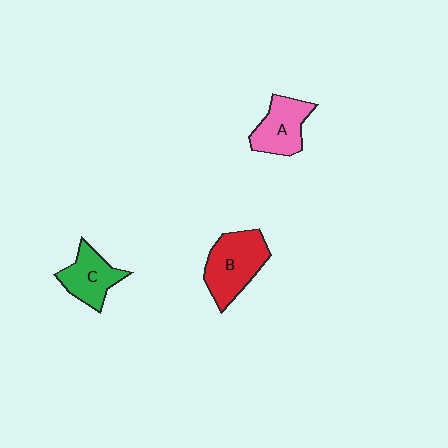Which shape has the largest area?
Shape B (red).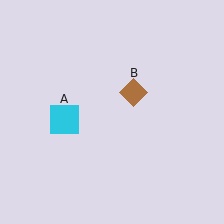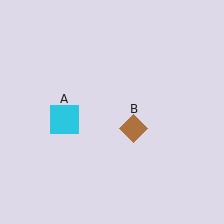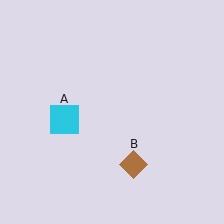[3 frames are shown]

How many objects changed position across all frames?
1 object changed position: brown diamond (object B).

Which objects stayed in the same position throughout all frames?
Cyan square (object A) remained stationary.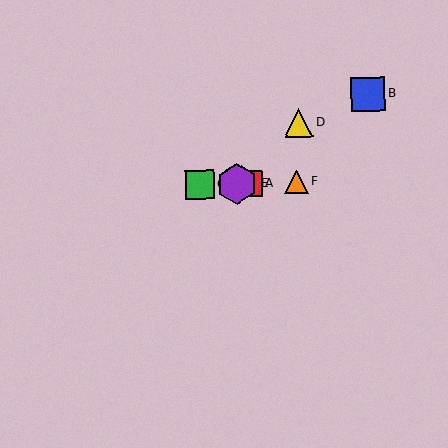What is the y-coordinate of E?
Object E is at y≈184.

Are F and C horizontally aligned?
Yes, both are at y≈182.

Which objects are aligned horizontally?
Objects A, C, E, F are aligned horizontally.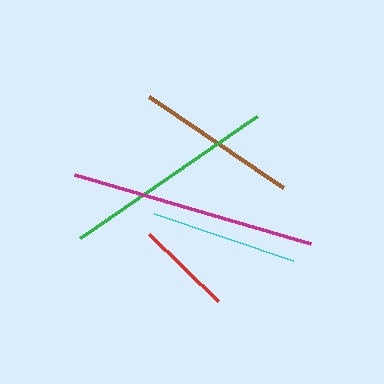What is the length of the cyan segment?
The cyan segment is approximately 147 pixels long.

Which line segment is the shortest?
The red line is the shortest at approximately 97 pixels.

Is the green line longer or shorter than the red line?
The green line is longer than the red line.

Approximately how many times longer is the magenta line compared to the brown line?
The magenta line is approximately 1.5 times the length of the brown line.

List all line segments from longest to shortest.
From longest to shortest: magenta, green, brown, cyan, red.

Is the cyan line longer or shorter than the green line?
The green line is longer than the cyan line.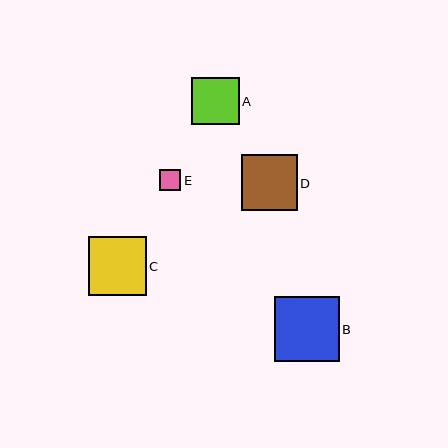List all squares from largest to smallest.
From largest to smallest: B, C, D, A, E.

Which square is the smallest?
Square E is the smallest with a size of approximately 21 pixels.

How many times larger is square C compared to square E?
Square C is approximately 2.8 times the size of square E.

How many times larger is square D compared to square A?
Square D is approximately 1.2 times the size of square A.